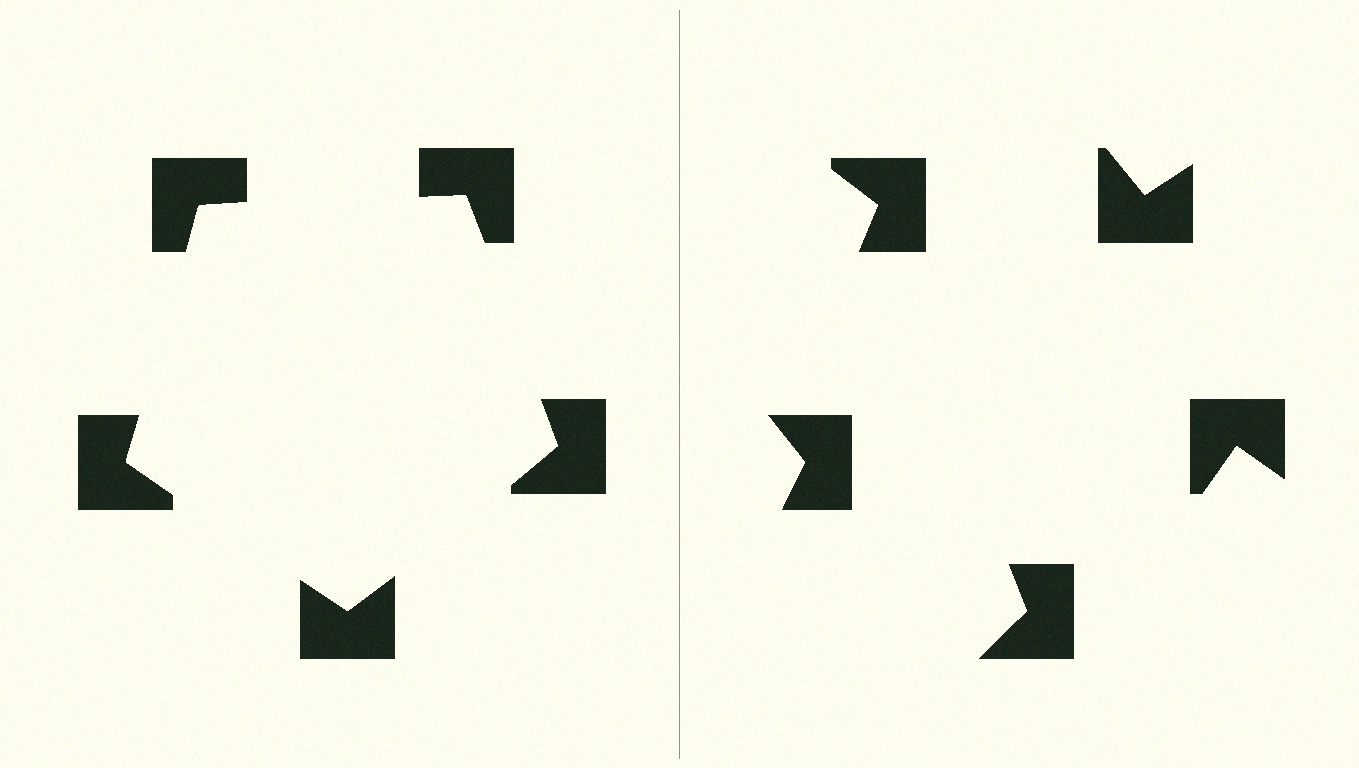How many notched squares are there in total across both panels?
10 — 5 on each side.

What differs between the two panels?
The notched squares are positioned identically on both sides; only the wedge orientations differ. On the left they align to a pentagon; on the right they are misaligned.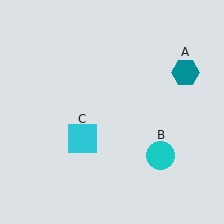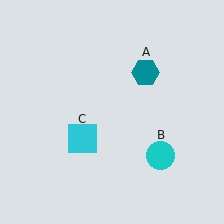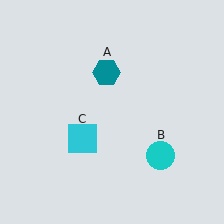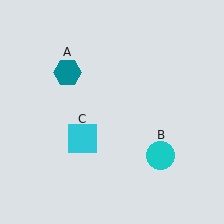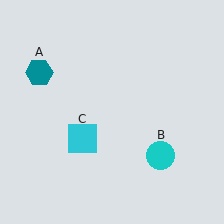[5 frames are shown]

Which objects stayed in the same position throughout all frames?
Cyan circle (object B) and cyan square (object C) remained stationary.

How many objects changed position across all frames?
1 object changed position: teal hexagon (object A).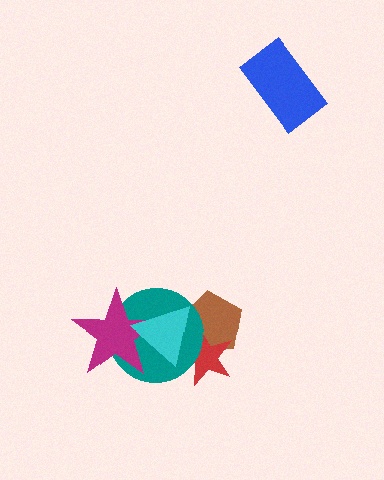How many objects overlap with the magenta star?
2 objects overlap with the magenta star.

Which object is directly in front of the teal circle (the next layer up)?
The magenta star is directly in front of the teal circle.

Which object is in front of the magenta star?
The cyan triangle is in front of the magenta star.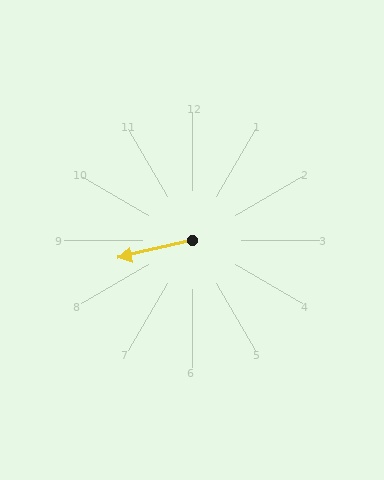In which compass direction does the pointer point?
West.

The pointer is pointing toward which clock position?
Roughly 9 o'clock.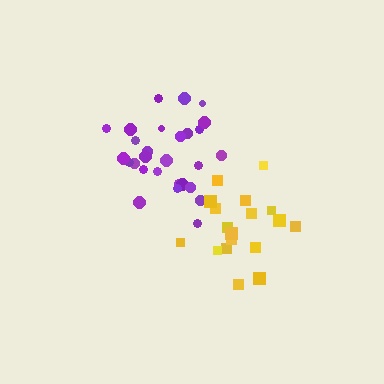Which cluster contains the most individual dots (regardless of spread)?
Purple (29).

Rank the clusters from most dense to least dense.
purple, yellow.